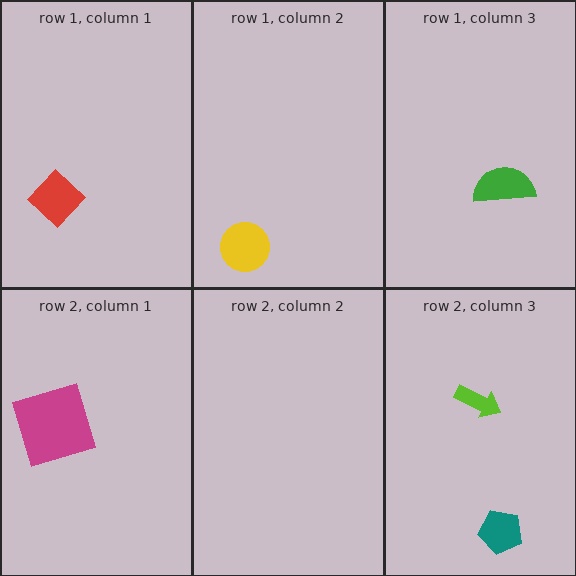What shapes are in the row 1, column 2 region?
The yellow circle.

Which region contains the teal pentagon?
The row 2, column 3 region.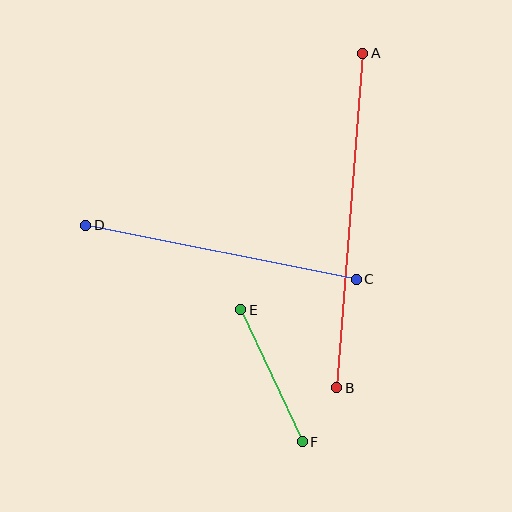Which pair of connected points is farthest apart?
Points A and B are farthest apart.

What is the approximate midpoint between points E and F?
The midpoint is at approximately (272, 376) pixels.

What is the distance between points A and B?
The distance is approximately 336 pixels.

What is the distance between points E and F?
The distance is approximately 146 pixels.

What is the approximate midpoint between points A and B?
The midpoint is at approximately (350, 220) pixels.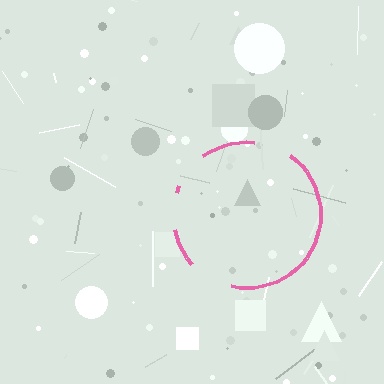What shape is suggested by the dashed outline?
The dashed outline suggests a circle.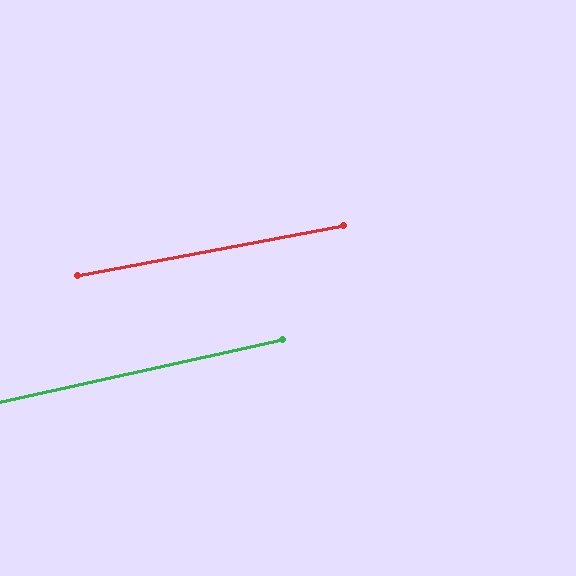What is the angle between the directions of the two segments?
Approximately 2 degrees.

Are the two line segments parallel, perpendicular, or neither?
Parallel — their directions differ by only 1.8°.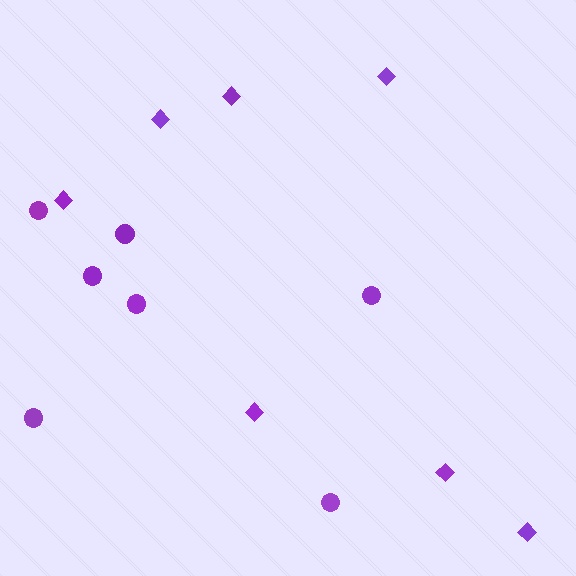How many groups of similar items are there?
There are 2 groups: one group of circles (7) and one group of diamonds (7).